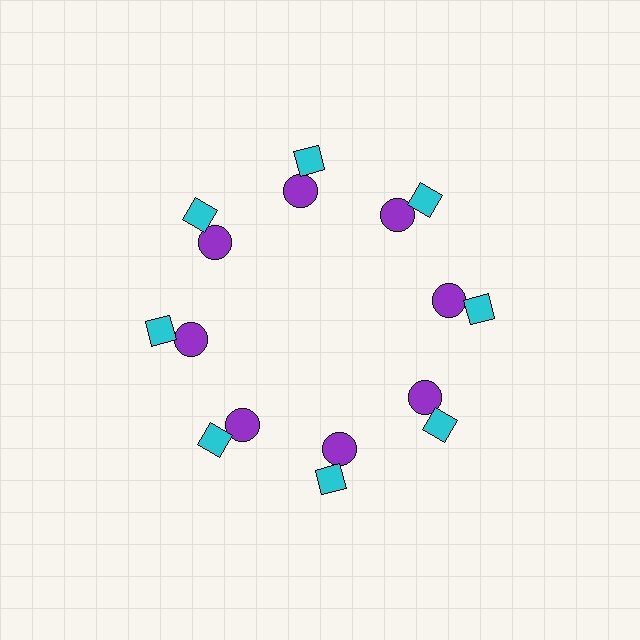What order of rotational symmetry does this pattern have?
This pattern has 8-fold rotational symmetry.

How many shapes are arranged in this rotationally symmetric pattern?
There are 16 shapes, arranged in 8 groups of 2.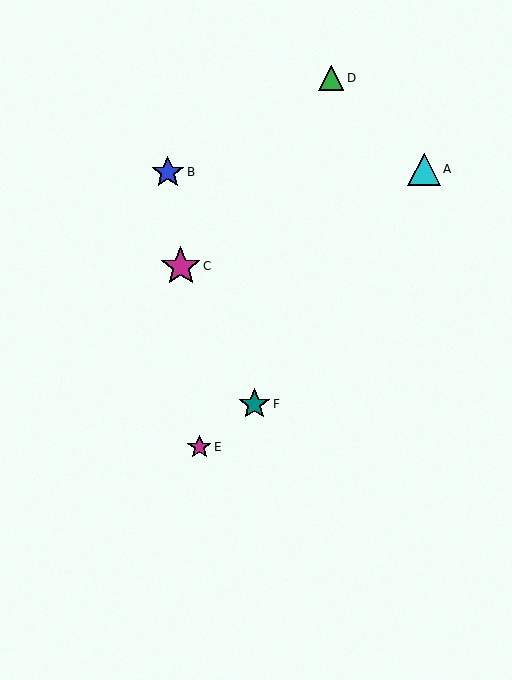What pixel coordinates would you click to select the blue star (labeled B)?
Click at (168, 172) to select the blue star B.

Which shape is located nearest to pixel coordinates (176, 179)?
The blue star (labeled B) at (168, 172) is nearest to that location.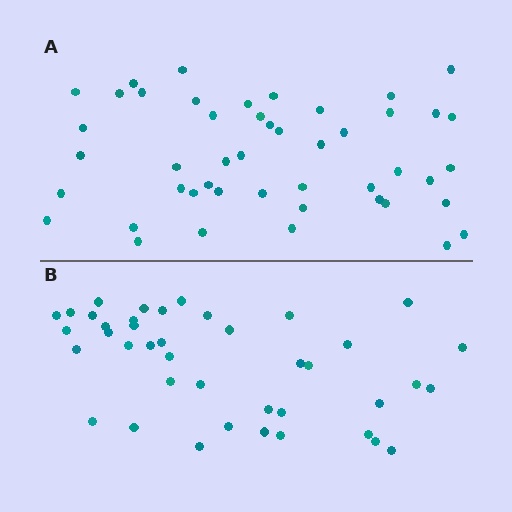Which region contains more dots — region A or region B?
Region A (the top region) has more dots.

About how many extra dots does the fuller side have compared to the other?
Region A has about 6 more dots than region B.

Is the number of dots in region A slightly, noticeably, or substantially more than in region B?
Region A has only slightly more — the two regions are fairly close. The ratio is roughly 1.1 to 1.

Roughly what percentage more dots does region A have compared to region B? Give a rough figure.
About 15% more.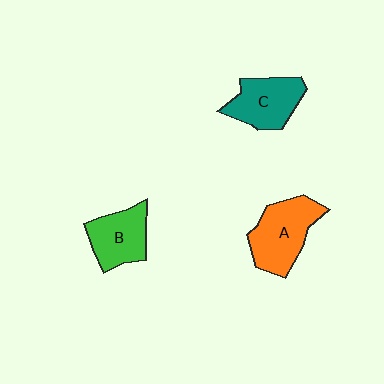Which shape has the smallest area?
Shape B (green).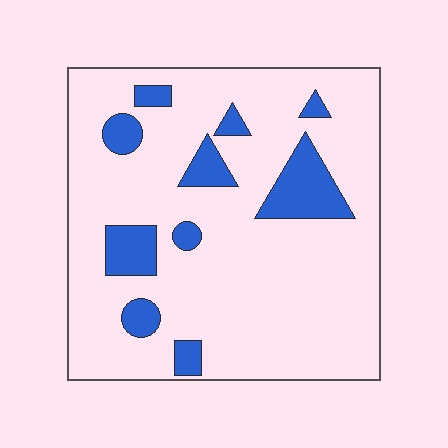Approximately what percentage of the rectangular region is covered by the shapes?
Approximately 15%.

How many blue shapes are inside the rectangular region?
10.